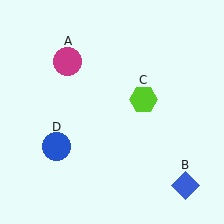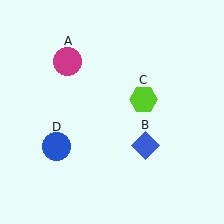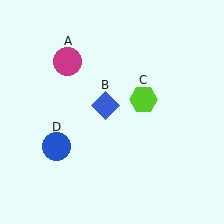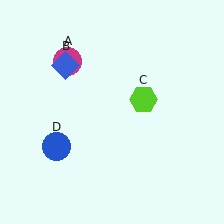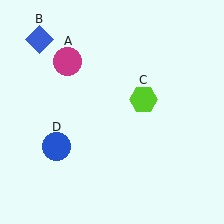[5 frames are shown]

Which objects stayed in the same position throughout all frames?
Magenta circle (object A) and lime hexagon (object C) and blue circle (object D) remained stationary.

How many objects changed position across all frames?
1 object changed position: blue diamond (object B).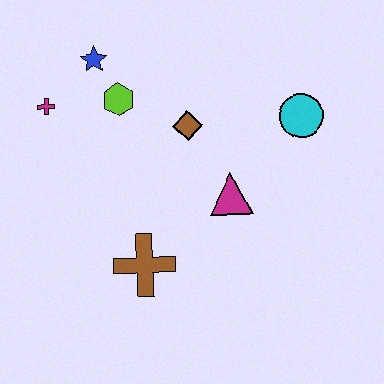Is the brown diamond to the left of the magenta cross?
No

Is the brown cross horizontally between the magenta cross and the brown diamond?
Yes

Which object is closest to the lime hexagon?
The blue star is closest to the lime hexagon.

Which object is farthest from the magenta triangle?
The magenta cross is farthest from the magenta triangle.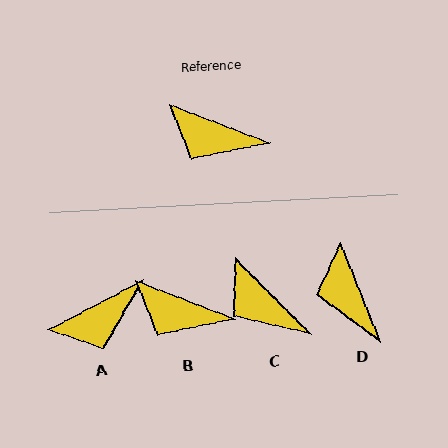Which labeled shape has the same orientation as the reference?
B.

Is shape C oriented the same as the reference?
No, it is off by about 24 degrees.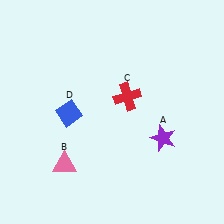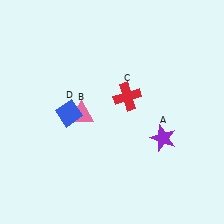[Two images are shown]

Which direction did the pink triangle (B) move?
The pink triangle (B) moved up.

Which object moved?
The pink triangle (B) moved up.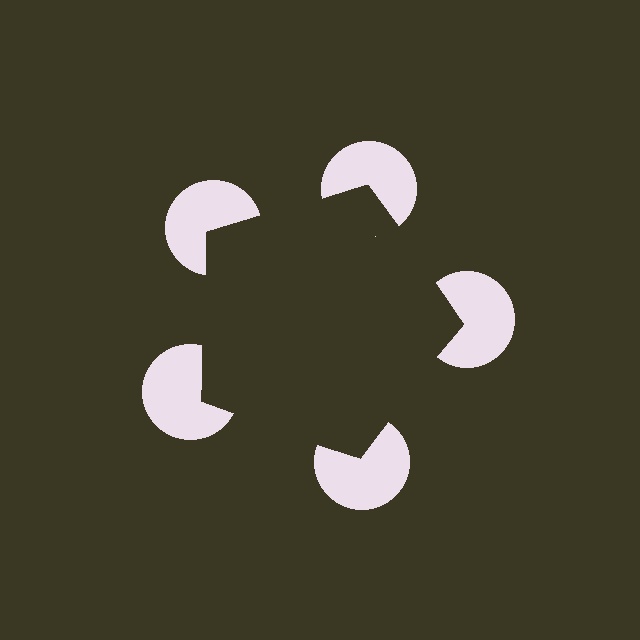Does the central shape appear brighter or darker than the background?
It typically appears slightly darker than the background, even though no actual brightness change is drawn.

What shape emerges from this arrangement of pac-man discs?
An illusory pentagon — its edges are inferred from the aligned wedge cuts in the pac-man discs, not physically drawn.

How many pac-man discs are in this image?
There are 5 — one at each vertex of the illusory pentagon.